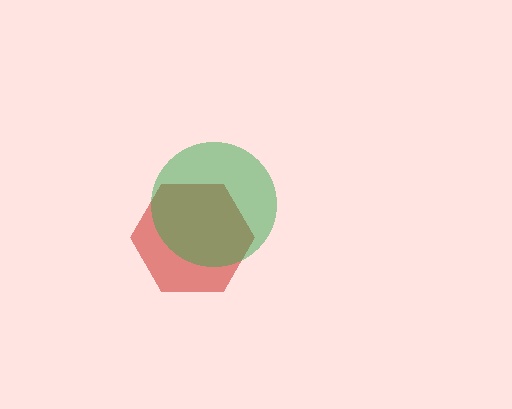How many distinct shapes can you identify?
There are 2 distinct shapes: a red hexagon, a green circle.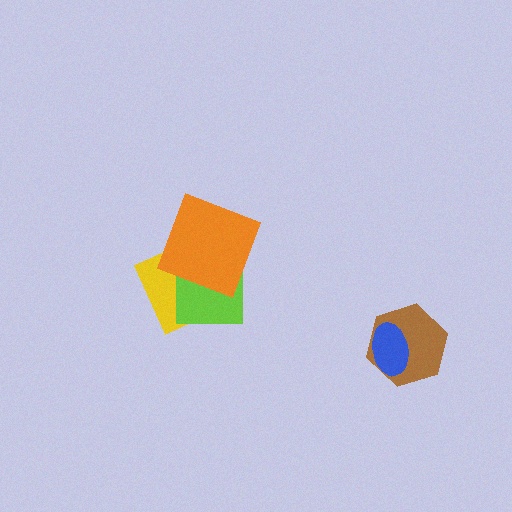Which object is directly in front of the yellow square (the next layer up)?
The lime square is directly in front of the yellow square.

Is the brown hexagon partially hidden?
Yes, it is partially covered by another shape.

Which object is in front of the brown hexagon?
The blue ellipse is in front of the brown hexagon.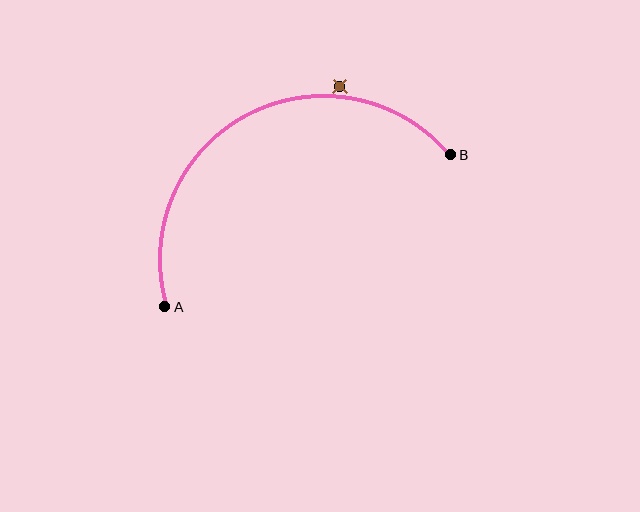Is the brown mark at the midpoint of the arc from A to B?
No — the brown mark does not lie on the arc at all. It sits slightly outside the curve.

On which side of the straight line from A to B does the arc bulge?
The arc bulges above the straight line connecting A and B.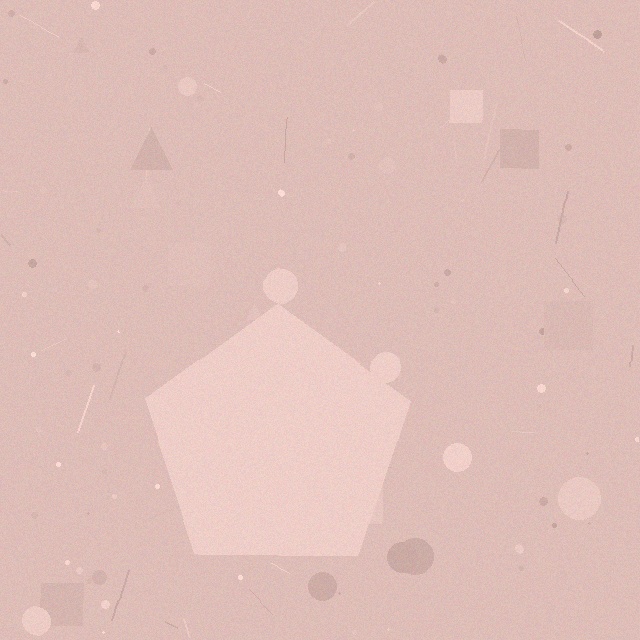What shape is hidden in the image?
A pentagon is hidden in the image.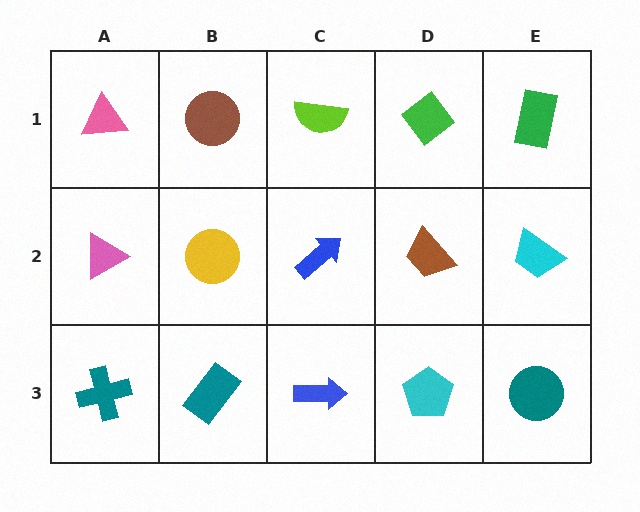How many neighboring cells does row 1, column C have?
3.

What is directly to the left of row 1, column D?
A lime semicircle.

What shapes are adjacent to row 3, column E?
A cyan trapezoid (row 2, column E), a cyan pentagon (row 3, column D).